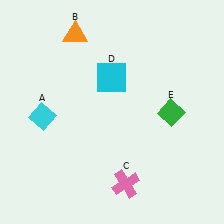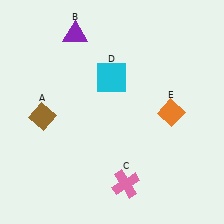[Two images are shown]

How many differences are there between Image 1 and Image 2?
There are 3 differences between the two images.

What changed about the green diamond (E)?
In Image 1, E is green. In Image 2, it changed to orange.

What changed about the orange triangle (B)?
In Image 1, B is orange. In Image 2, it changed to purple.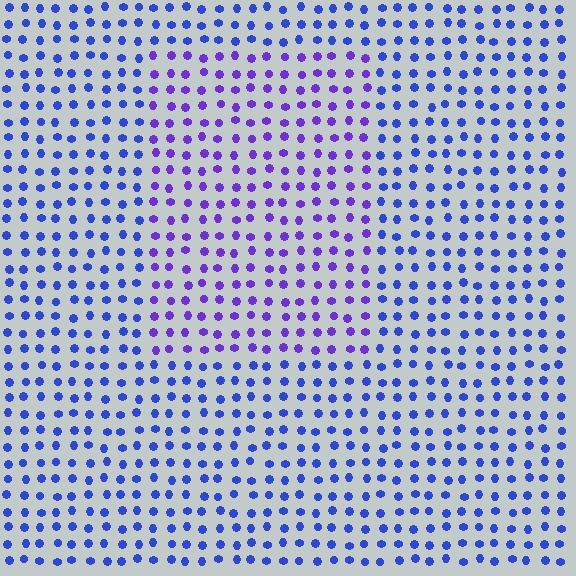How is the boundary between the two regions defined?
The boundary is defined purely by a slight shift in hue (about 33 degrees). Spacing, size, and orientation are identical on both sides.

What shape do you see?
I see a rectangle.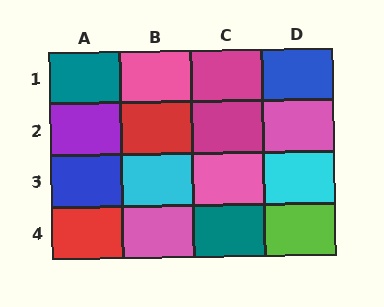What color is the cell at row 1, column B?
Pink.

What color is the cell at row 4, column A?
Red.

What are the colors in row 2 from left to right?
Purple, red, magenta, pink.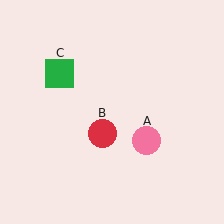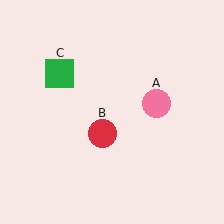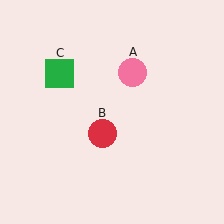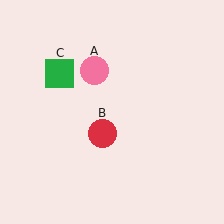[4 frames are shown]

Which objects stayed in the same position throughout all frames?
Red circle (object B) and green square (object C) remained stationary.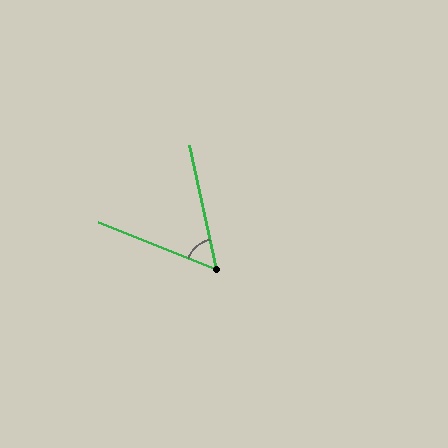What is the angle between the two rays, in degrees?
Approximately 56 degrees.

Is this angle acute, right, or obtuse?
It is acute.